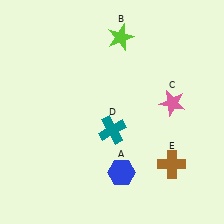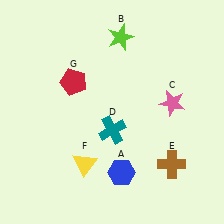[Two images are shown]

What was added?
A yellow triangle (F), a red pentagon (G) were added in Image 2.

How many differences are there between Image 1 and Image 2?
There are 2 differences between the two images.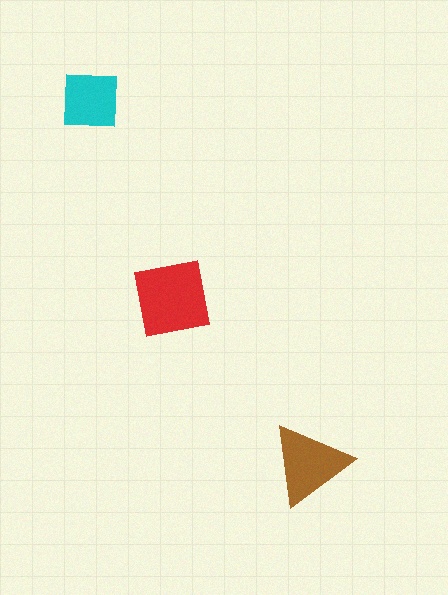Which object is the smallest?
The cyan square.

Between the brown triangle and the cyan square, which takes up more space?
The brown triangle.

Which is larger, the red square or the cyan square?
The red square.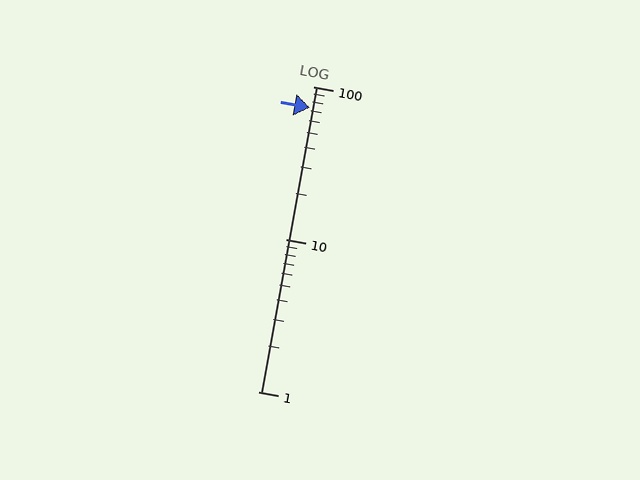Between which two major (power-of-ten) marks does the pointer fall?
The pointer is between 10 and 100.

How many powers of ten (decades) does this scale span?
The scale spans 2 decades, from 1 to 100.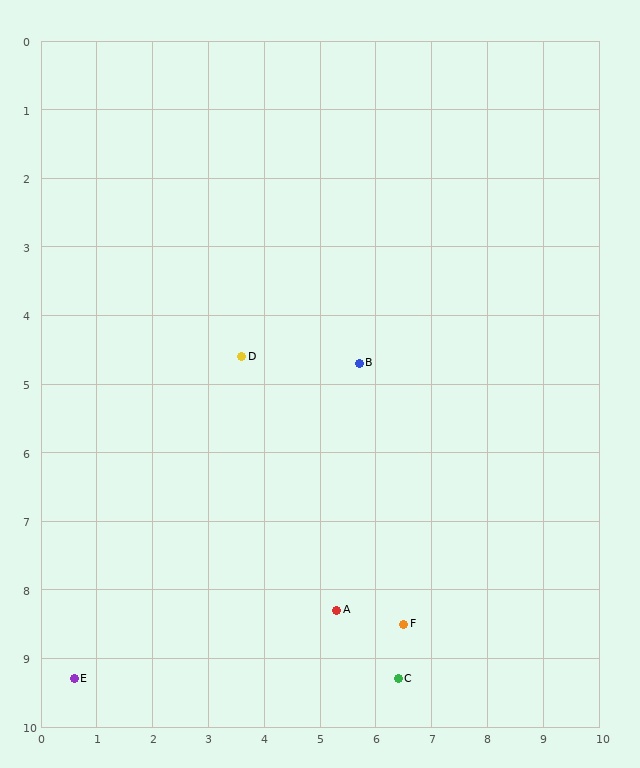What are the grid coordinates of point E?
Point E is at approximately (0.6, 9.3).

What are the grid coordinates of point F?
Point F is at approximately (6.5, 8.5).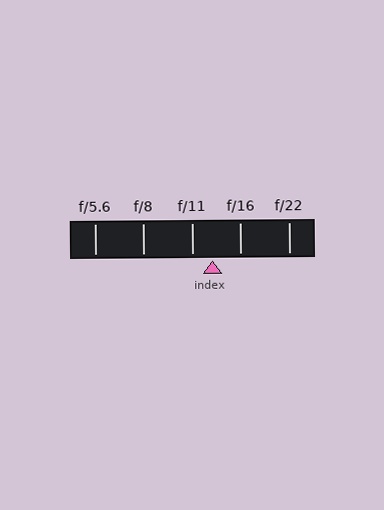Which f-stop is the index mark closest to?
The index mark is closest to f/11.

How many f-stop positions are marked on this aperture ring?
There are 5 f-stop positions marked.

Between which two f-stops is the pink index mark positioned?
The index mark is between f/11 and f/16.